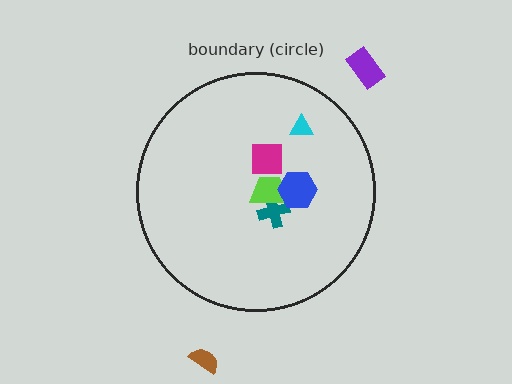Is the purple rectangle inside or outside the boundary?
Outside.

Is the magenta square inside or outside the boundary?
Inside.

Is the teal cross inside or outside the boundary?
Inside.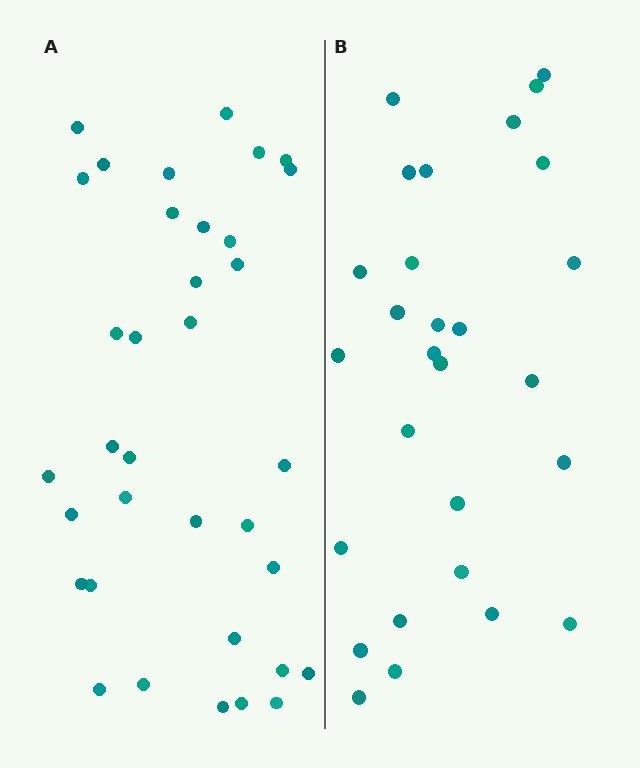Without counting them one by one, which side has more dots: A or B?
Region A (the left region) has more dots.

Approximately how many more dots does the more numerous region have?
Region A has roughly 8 or so more dots than region B.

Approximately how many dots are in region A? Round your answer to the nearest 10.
About 40 dots. (The exact count is 35, which rounds to 40.)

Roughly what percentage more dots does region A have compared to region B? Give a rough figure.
About 25% more.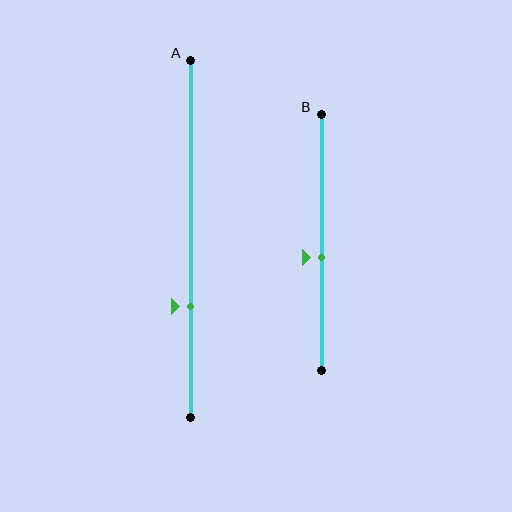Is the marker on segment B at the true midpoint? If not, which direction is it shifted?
No, the marker on segment B is shifted downward by about 6% of the segment length.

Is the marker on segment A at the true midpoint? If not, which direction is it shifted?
No, the marker on segment A is shifted downward by about 19% of the segment length.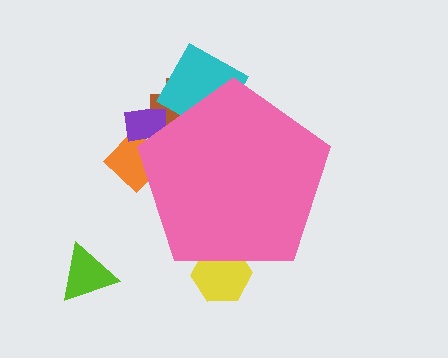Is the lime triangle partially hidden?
No, the lime triangle is fully visible.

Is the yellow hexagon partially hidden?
Yes, the yellow hexagon is partially hidden behind the pink pentagon.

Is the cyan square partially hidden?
Yes, the cyan square is partially hidden behind the pink pentagon.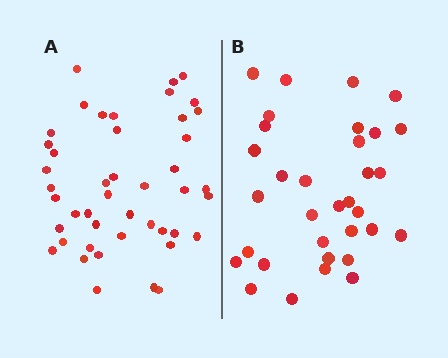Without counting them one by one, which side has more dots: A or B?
Region A (the left region) has more dots.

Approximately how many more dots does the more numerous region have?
Region A has roughly 12 or so more dots than region B.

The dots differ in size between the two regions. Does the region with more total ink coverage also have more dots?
No. Region B has more total ink coverage because its dots are larger, but region A actually contains more individual dots. Total area can be misleading — the number of items is what matters here.